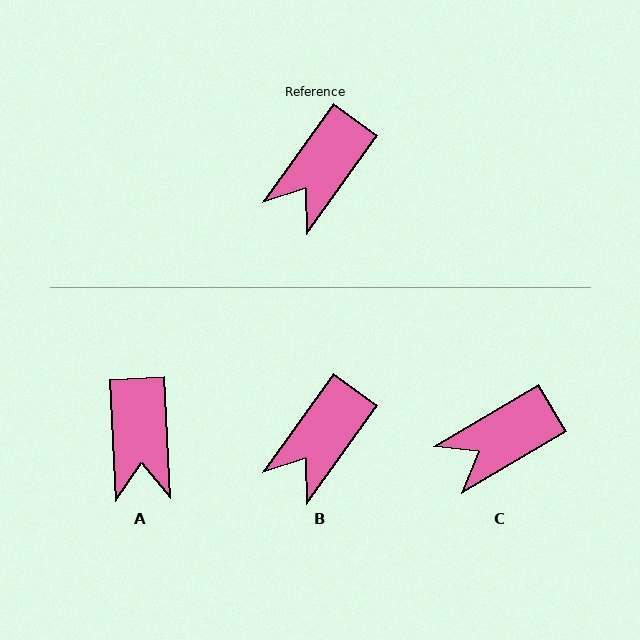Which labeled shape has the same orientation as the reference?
B.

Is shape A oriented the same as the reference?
No, it is off by about 38 degrees.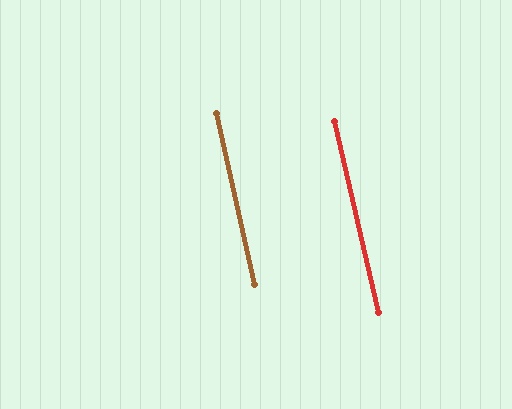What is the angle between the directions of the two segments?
Approximately 0 degrees.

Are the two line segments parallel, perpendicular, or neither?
Parallel — their directions differ by only 0.4°.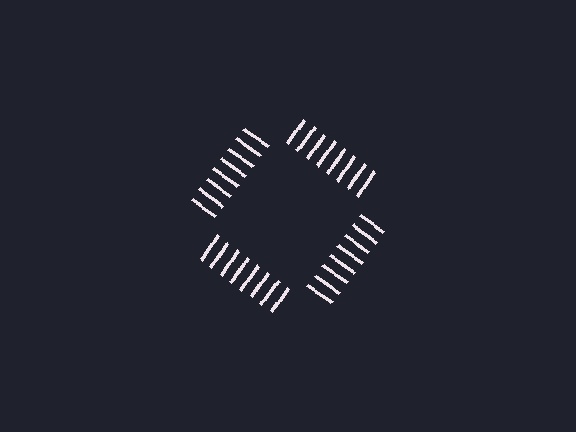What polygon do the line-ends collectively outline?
An illusory square — the line segments terminate on its edges but no continuous stroke is drawn.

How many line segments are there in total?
32 — 8 along each of the 4 edges.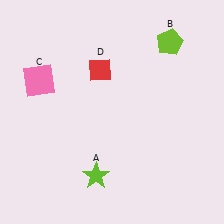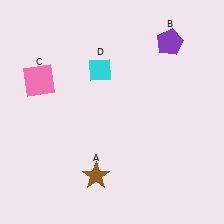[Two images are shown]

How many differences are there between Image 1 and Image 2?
There are 3 differences between the two images.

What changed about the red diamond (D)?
In Image 1, D is red. In Image 2, it changed to cyan.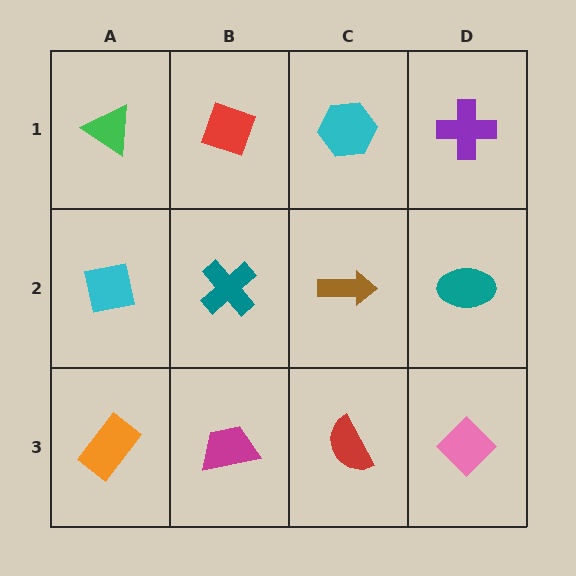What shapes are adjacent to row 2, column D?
A purple cross (row 1, column D), a pink diamond (row 3, column D), a brown arrow (row 2, column C).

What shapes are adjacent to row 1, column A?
A cyan square (row 2, column A), a red diamond (row 1, column B).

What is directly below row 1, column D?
A teal ellipse.